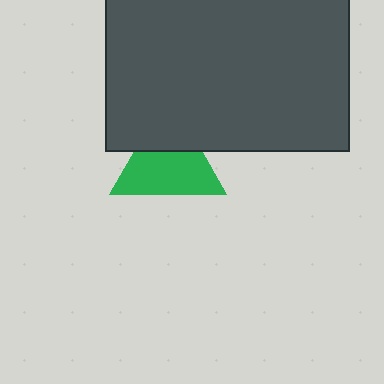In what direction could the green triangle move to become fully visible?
The green triangle could move down. That would shift it out from behind the dark gray rectangle entirely.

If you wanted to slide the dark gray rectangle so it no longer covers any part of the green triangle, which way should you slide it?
Slide it up — that is the most direct way to separate the two shapes.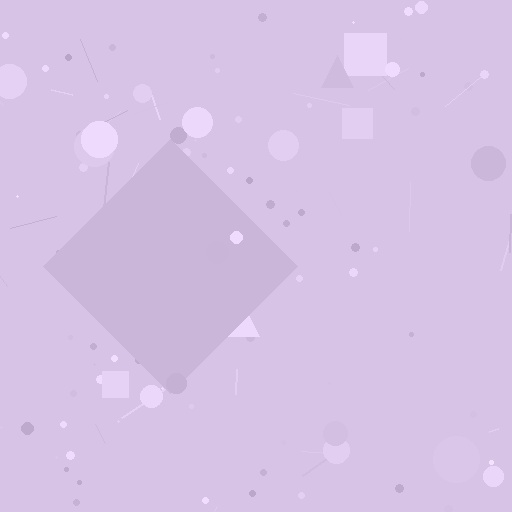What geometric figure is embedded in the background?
A diamond is embedded in the background.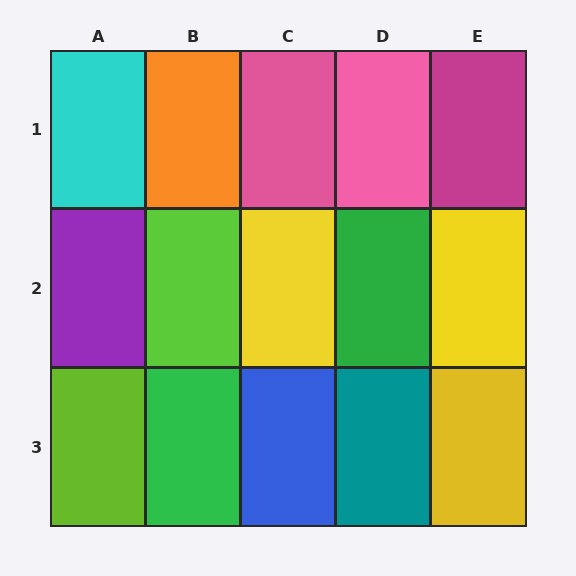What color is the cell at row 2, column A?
Purple.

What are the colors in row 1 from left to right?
Cyan, orange, pink, pink, magenta.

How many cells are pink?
2 cells are pink.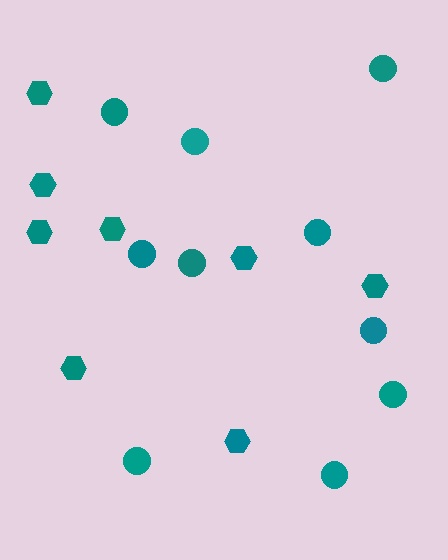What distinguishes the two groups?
There are 2 groups: one group of circles (10) and one group of hexagons (8).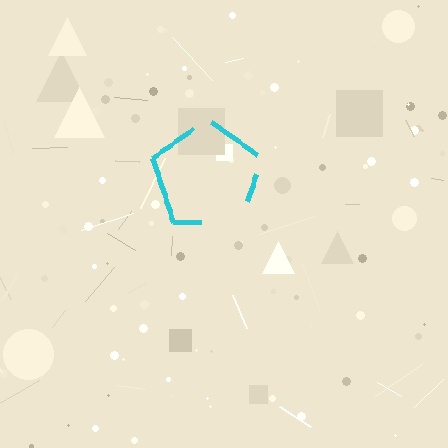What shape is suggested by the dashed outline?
The dashed outline suggests a pentagon.